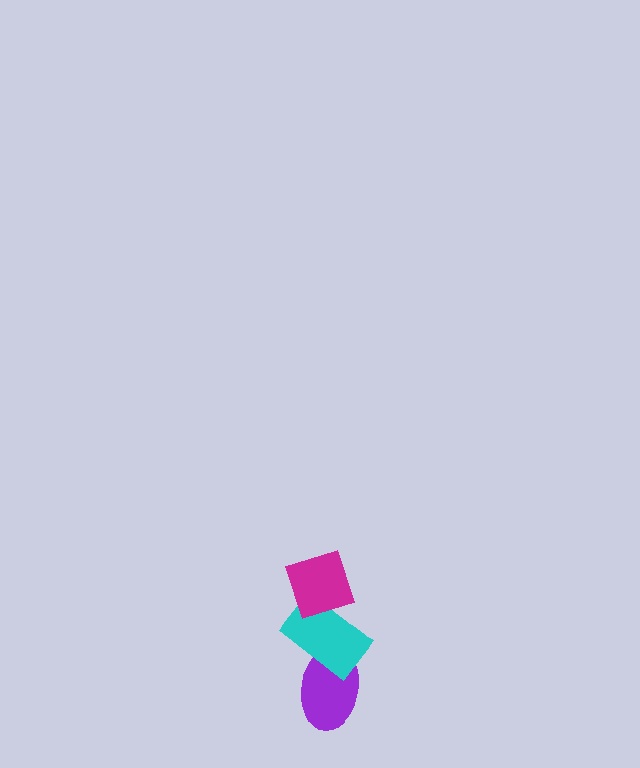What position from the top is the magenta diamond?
The magenta diamond is 1st from the top.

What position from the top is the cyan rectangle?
The cyan rectangle is 2nd from the top.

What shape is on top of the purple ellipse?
The cyan rectangle is on top of the purple ellipse.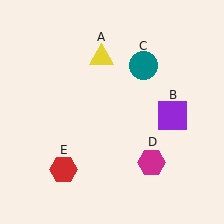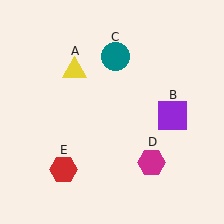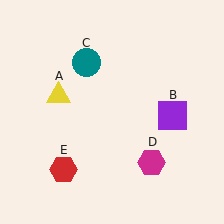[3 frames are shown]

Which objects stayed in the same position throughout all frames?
Purple square (object B) and magenta hexagon (object D) and red hexagon (object E) remained stationary.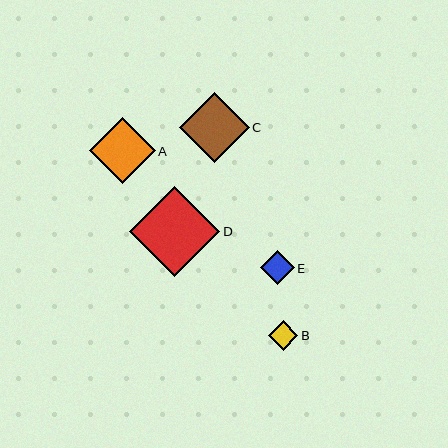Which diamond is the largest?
Diamond D is the largest with a size of approximately 90 pixels.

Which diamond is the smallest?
Diamond B is the smallest with a size of approximately 30 pixels.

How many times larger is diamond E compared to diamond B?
Diamond E is approximately 1.1 times the size of diamond B.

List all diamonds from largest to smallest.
From largest to smallest: D, C, A, E, B.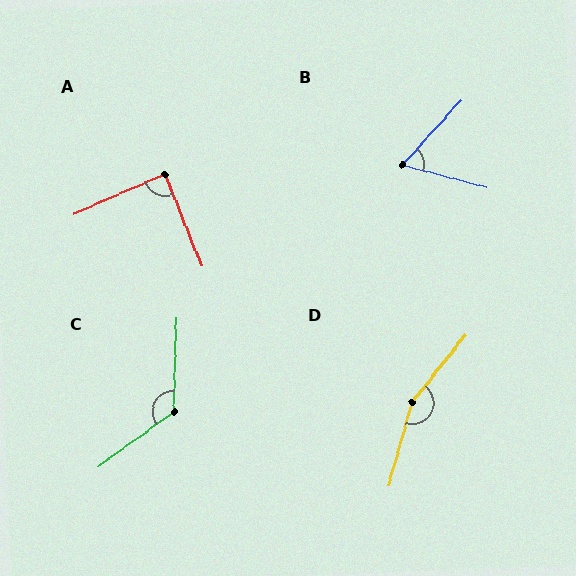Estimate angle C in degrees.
Approximately 128 degrees.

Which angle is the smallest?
B, at approximately 62 degrees.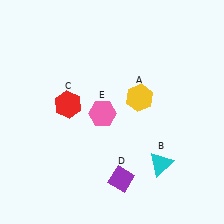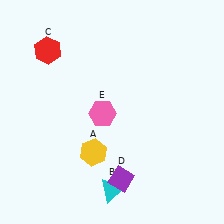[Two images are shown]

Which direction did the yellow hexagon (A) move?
The yellow hexagon (A) moved down.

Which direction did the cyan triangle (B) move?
The cyan triangle (B) moved left.